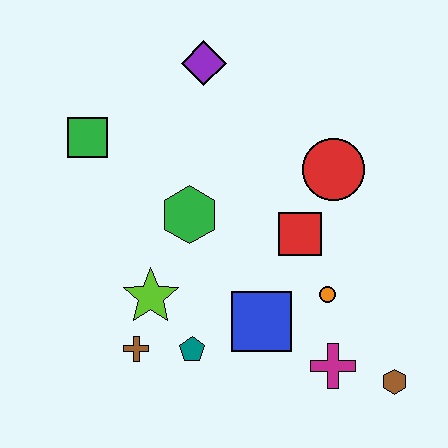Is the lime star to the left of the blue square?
Yes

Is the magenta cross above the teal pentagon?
No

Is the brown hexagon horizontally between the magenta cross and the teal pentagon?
No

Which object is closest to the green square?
The green hexagon is closest to the green square.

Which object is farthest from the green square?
The brown hexagon is farthest from the green square.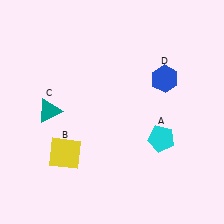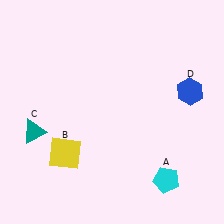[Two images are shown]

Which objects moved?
The objects that moved are: the cyan pentagon (A), the teal triangle (C), the blue hexagon (D).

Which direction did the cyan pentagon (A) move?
The cyan pentagon (A) moved down.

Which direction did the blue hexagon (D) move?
The blue hexagon (D) moved right.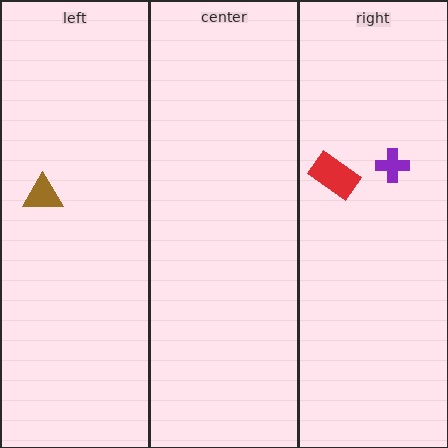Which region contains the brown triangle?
The left region.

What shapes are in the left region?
The brown triangle.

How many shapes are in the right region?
2.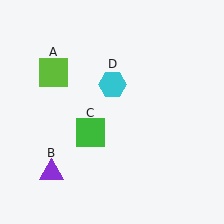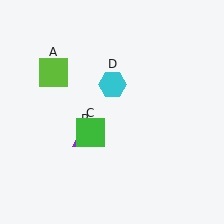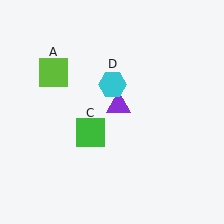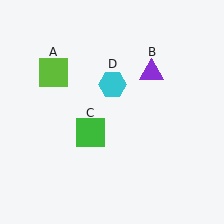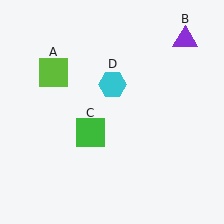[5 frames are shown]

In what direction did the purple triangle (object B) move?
The purple triangle (object B) moved up and to the right.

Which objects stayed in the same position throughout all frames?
Lime square (object A) and green square (object C) and cyan hexagon (object D) remained stationary.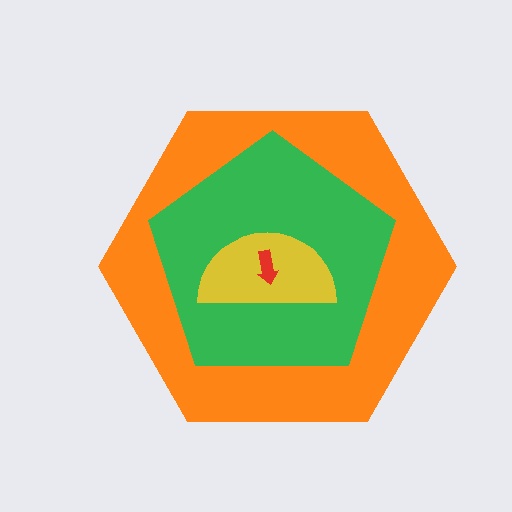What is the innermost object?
The red arrow.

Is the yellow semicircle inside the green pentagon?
Yes.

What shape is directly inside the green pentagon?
The yellow semicircle.